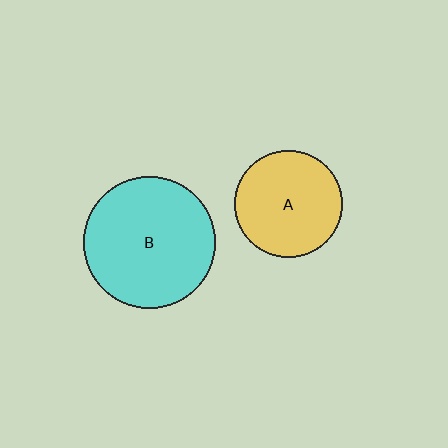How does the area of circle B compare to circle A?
Approximately 1.5 times.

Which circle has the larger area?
Circle B (cyan).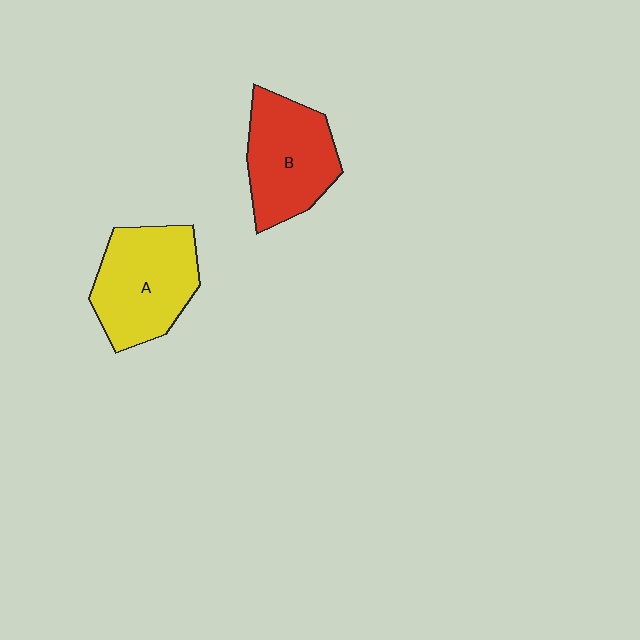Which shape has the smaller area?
Shape B (red).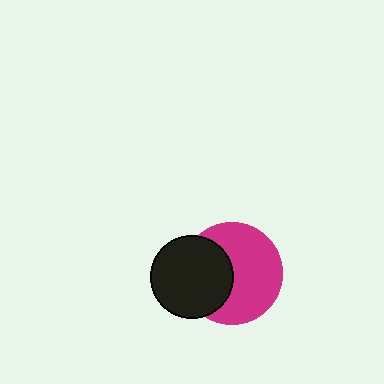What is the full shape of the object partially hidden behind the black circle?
The partially hidden object is a magenta circle.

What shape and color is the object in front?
The object in front is a black circle.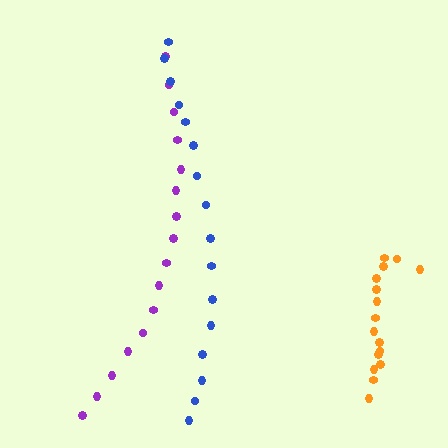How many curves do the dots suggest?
There are 3 distinct paths.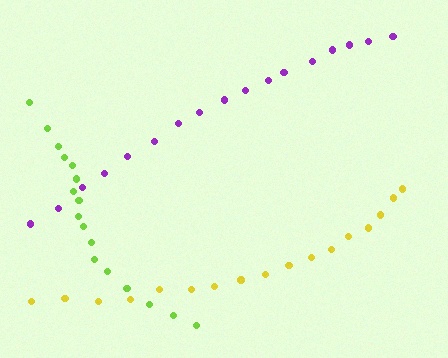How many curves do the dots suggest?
There are 3 distinct paths.